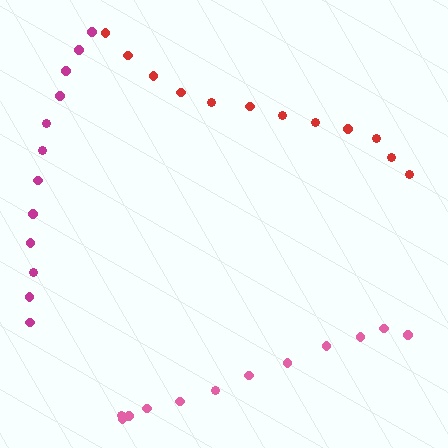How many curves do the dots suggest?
There are 3 distinct paths.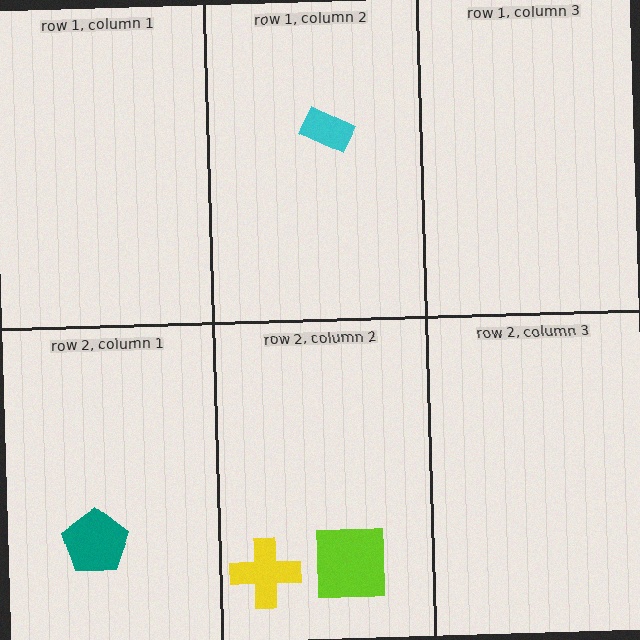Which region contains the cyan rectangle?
The row 1, column 2 region.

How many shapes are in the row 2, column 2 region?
2.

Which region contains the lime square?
The row 2, column 2 region.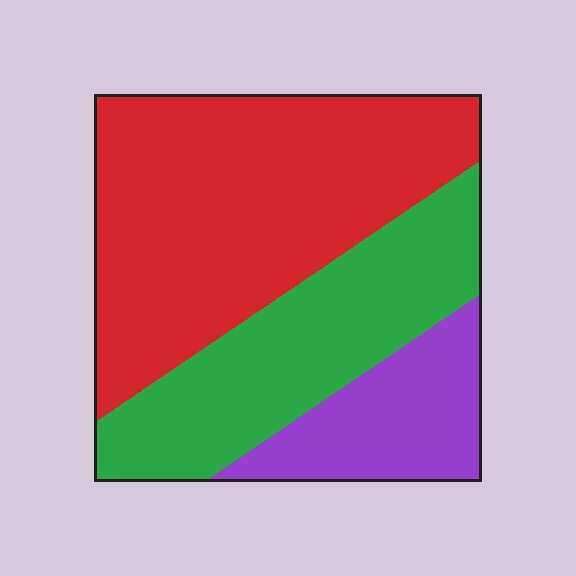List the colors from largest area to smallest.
From largest to smallest: red, green, purple.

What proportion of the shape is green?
Green covers roughly 30% of the shape.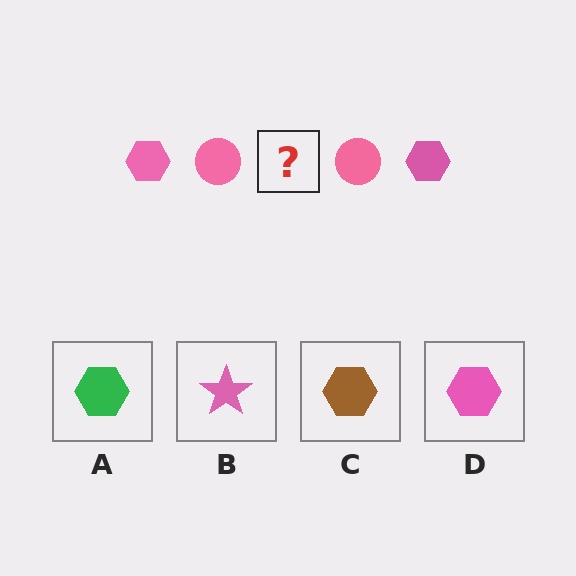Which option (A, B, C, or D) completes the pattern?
D.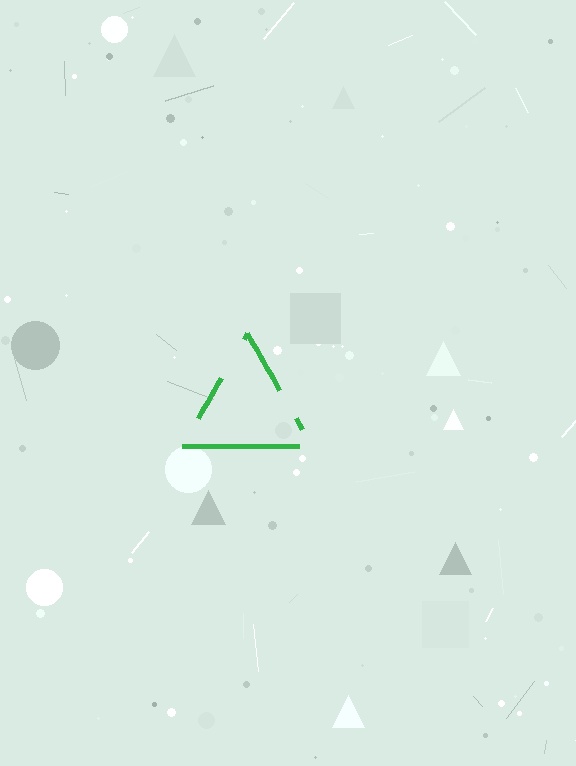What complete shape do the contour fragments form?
The contour fragments form a triangle.